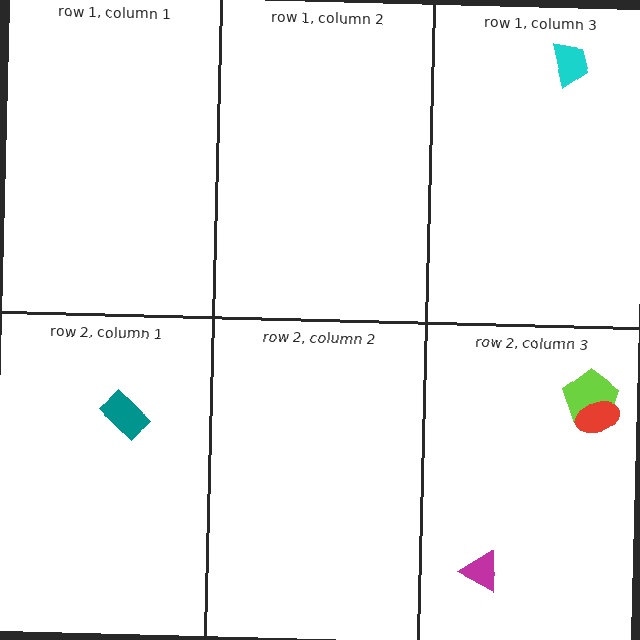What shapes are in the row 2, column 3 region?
The magenta triangle, the lime pentagon, the red ellipse.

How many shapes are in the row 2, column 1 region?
1.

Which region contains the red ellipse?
The row 2, column 3 region.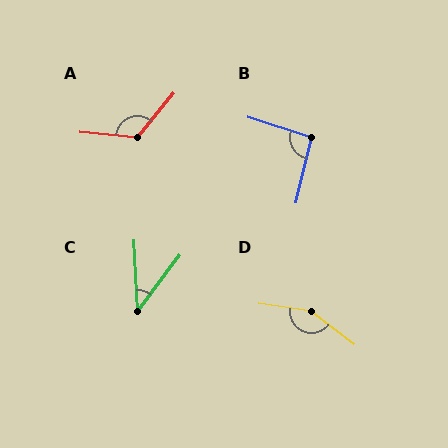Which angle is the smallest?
C, at approximately 40 degrees.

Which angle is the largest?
D, at approximately 151 degrees.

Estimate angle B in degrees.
Approximately 95 degrees.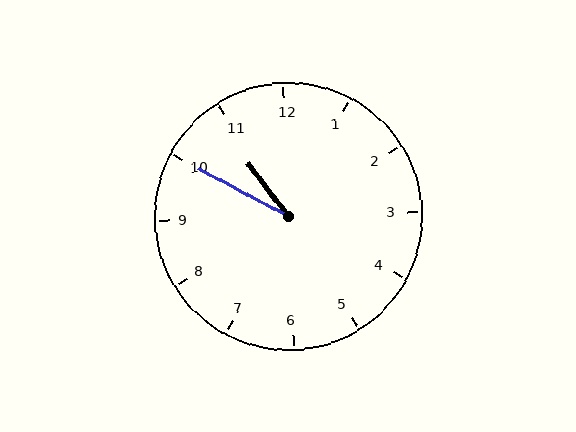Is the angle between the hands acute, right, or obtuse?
It is acute.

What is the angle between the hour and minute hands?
Approximately 25 degrees.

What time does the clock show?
10:50.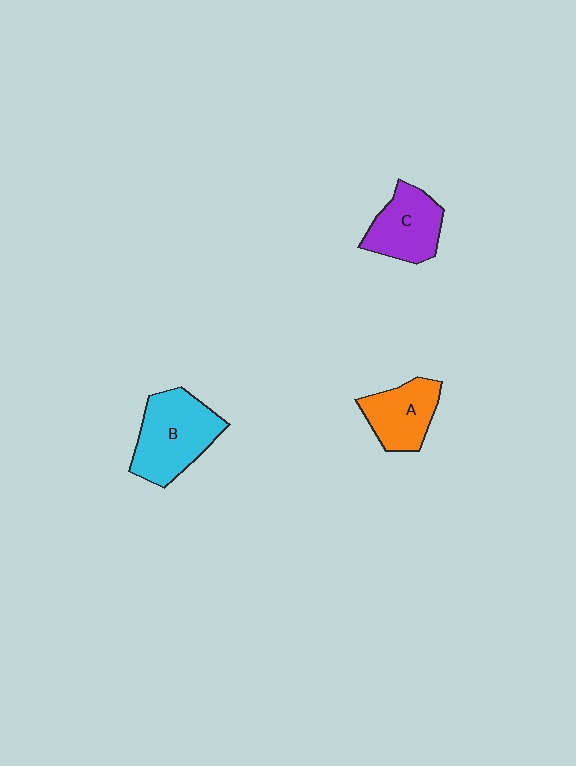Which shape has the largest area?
Shape B (cyan).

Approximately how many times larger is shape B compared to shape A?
Approximately 1.4 times.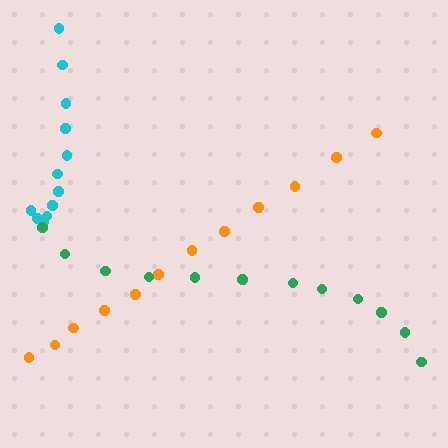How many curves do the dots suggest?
There are 3 distinct paths.